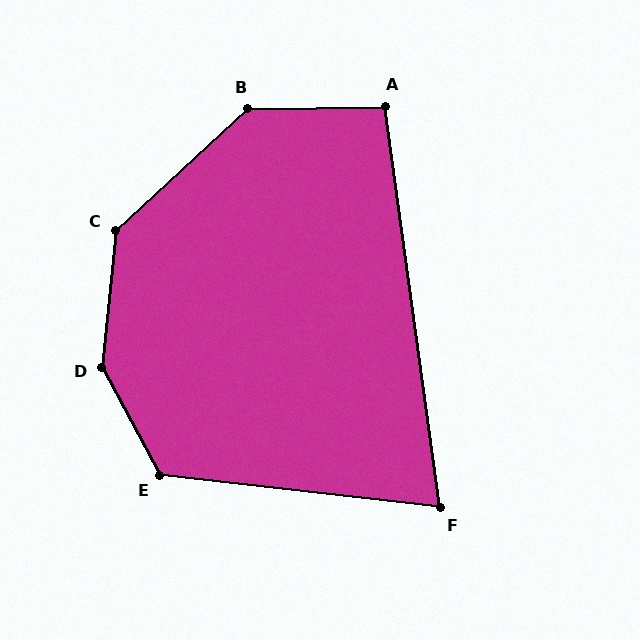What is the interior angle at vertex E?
Approximately 125 degrees (obtuse).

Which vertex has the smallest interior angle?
F, at approximately 76 degrees.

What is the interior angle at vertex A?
Approximately 97 degrees (obtuse).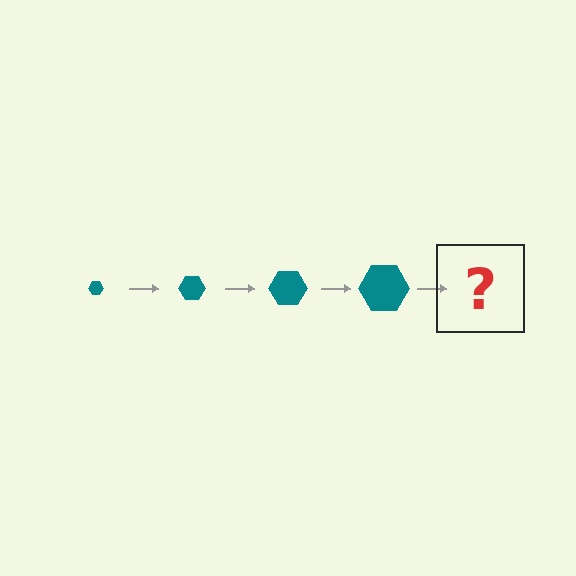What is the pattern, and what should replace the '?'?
The pattern is that the hexagon gets progressively larger each step. The '?' should be a teal hexagon, larger than the previous one.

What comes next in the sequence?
The next element should be a teal hexagon, larger than the previous one.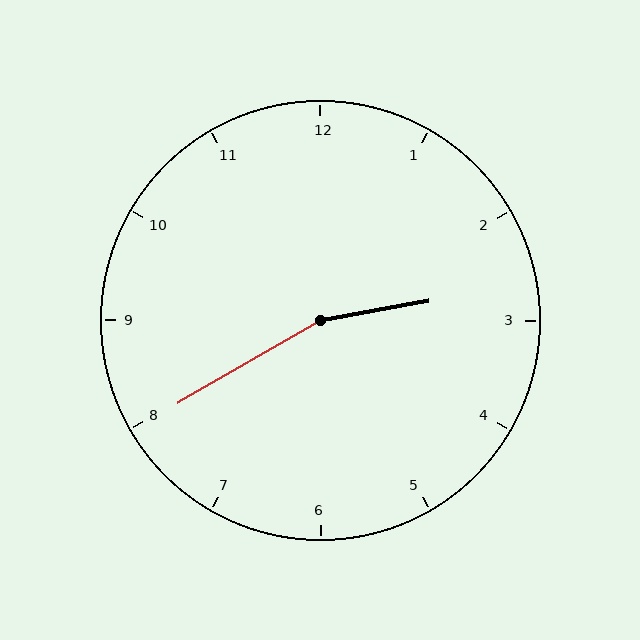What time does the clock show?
2:40.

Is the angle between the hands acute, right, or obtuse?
It is obtuse.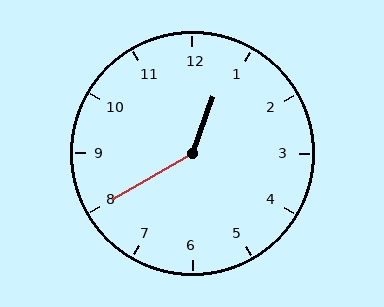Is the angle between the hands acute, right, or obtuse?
It is obtuse.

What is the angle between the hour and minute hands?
Approximately 140 degrees.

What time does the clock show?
12:40.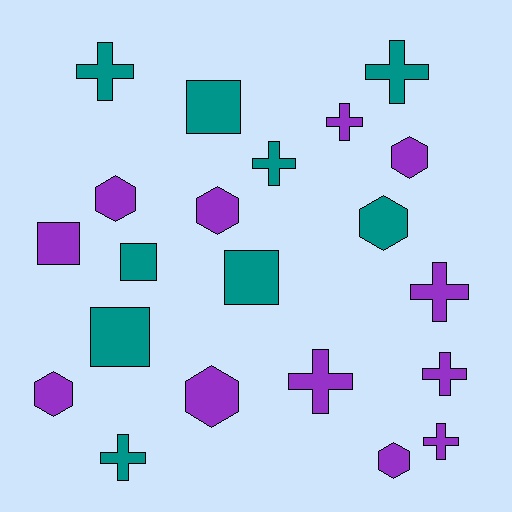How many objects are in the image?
There are 21 objects.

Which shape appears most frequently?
Cross, with 9 objects.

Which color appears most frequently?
Purple, with 12 objects.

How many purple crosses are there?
There are 5 purple crosses.